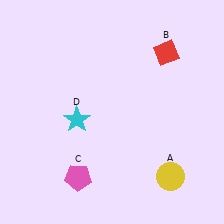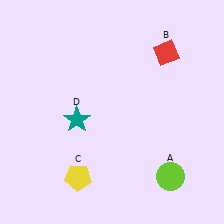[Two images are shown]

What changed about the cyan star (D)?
In Image 1, D is cyan. In Image 2, it changed to teal.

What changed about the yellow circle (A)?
In Image 1, A is yellow. In Image 2, it changed to lime.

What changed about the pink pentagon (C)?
In Image 1, C is pink. In Image 2, it changed to yellow.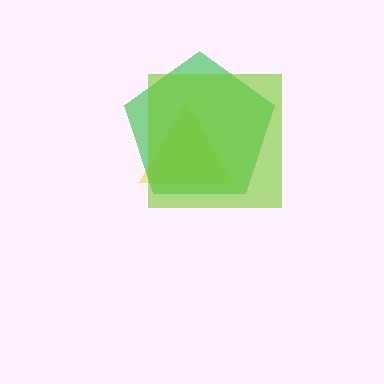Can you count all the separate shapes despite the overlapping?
Yes, there are 3 separate shapes.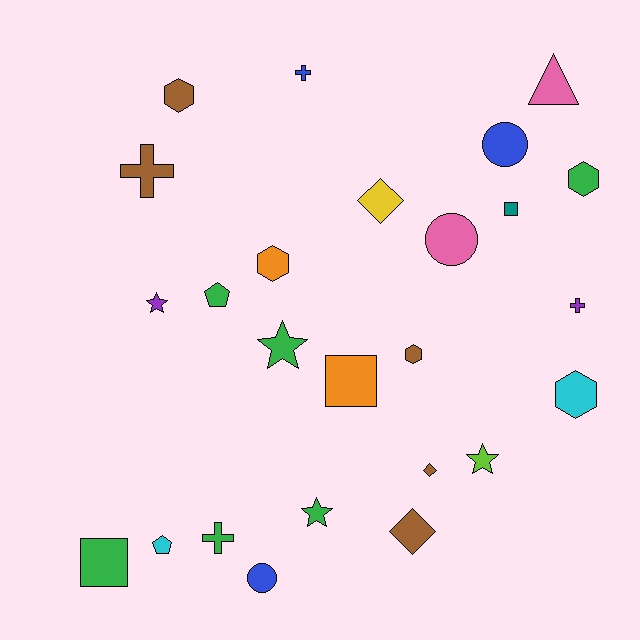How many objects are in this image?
There are 25 objects.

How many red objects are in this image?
There are no red objects.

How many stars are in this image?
There are 4 stars.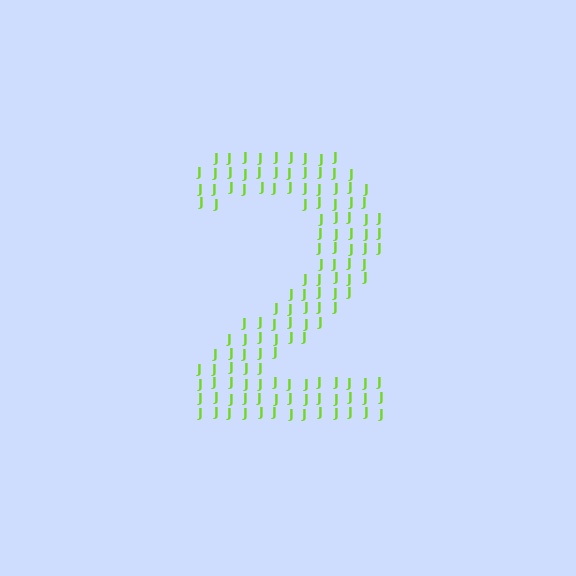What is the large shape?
The large shape is the digit 2.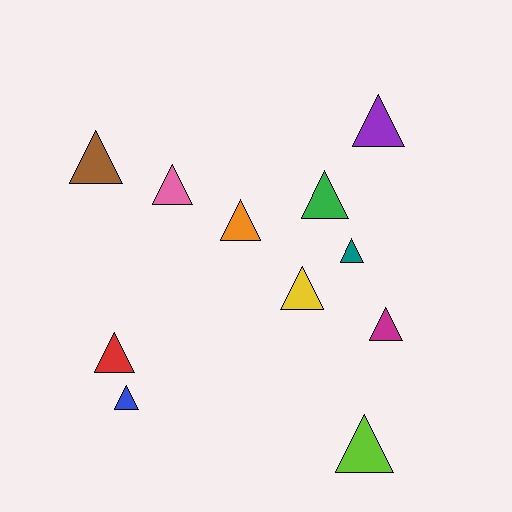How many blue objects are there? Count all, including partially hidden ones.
There is 1 blue object.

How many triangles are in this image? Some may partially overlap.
There are 11 triangles.